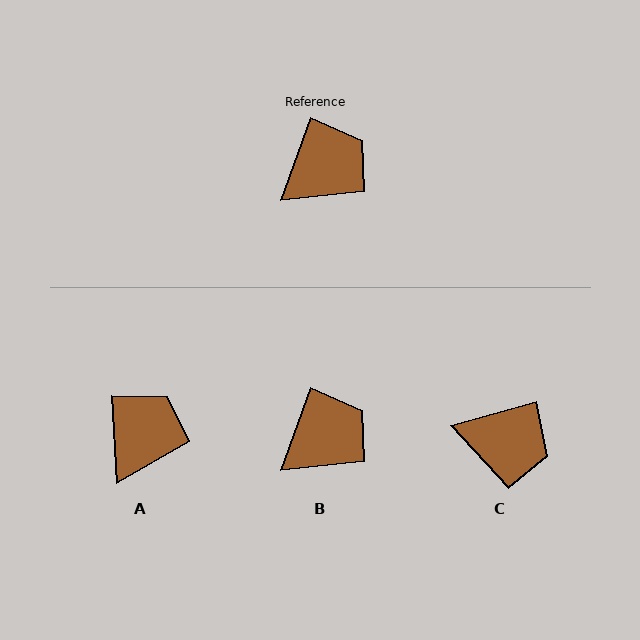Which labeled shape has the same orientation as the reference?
B.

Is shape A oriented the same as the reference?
No, it is off by about 23 degrees.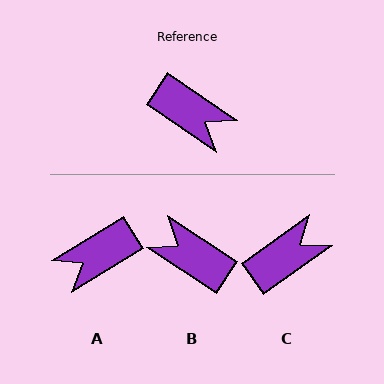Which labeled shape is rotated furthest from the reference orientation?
B, about 179 degrees away.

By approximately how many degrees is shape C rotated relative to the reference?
Approximately 70 degrees counter-clockwise.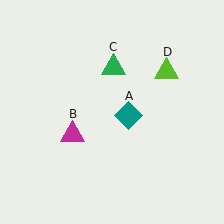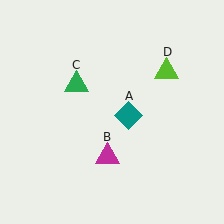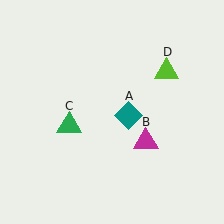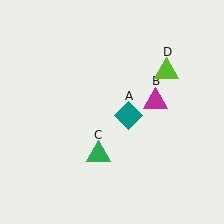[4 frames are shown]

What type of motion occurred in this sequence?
The magenta triangle (object B), green triangle (object C) rotated counterclockwise around the center of the scene.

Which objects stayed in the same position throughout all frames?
Teal diamond (object A) and lime triangle (object D) remained stationary.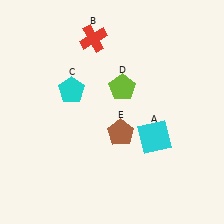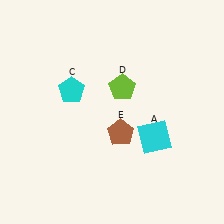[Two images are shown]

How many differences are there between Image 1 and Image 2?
There is 1 difference between the two images.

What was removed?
The red cross (B) was removed in Image 2.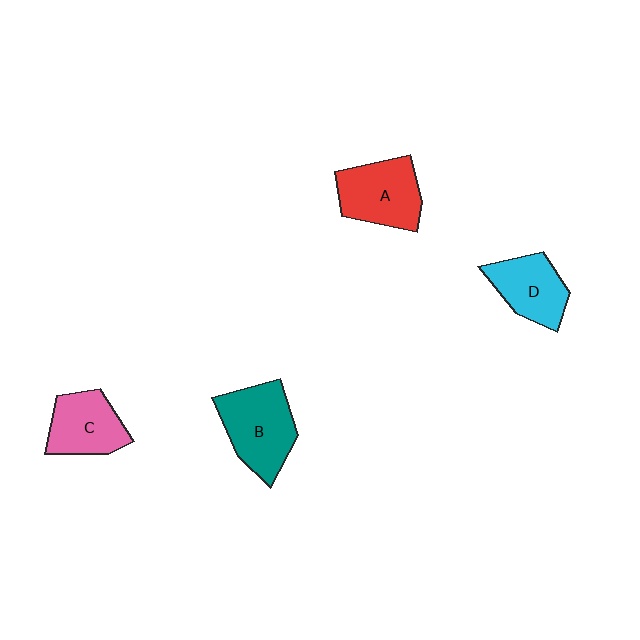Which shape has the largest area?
Shape B (teal).